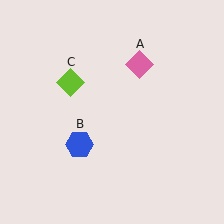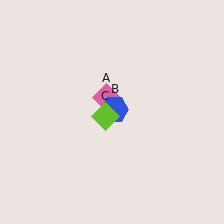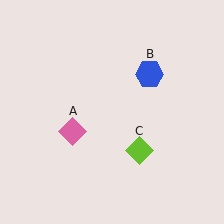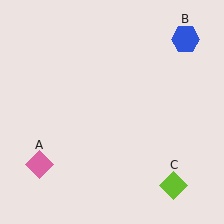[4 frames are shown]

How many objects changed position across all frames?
3 objects changed position: pink diamond (object A), blue hexagon (object B), lime diamond (object C).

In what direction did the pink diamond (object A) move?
The pink diamond (object A) moved down and to the left.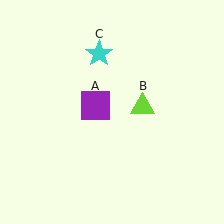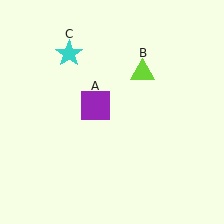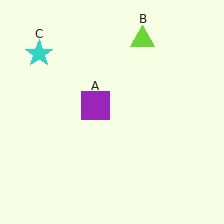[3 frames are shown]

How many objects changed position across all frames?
2 objects changed position: lime triangle (object B), cyan star (object C).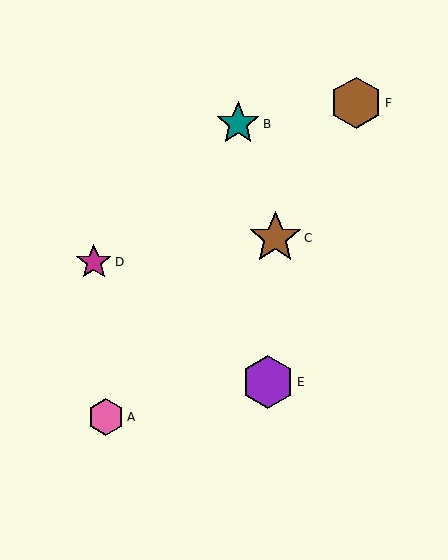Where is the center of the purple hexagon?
The center of the purple hexagon is at (268, 382).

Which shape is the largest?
The brown star (labeled C) is the largest.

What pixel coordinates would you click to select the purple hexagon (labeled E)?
Click at (268, 382) to select the purple hexagon E.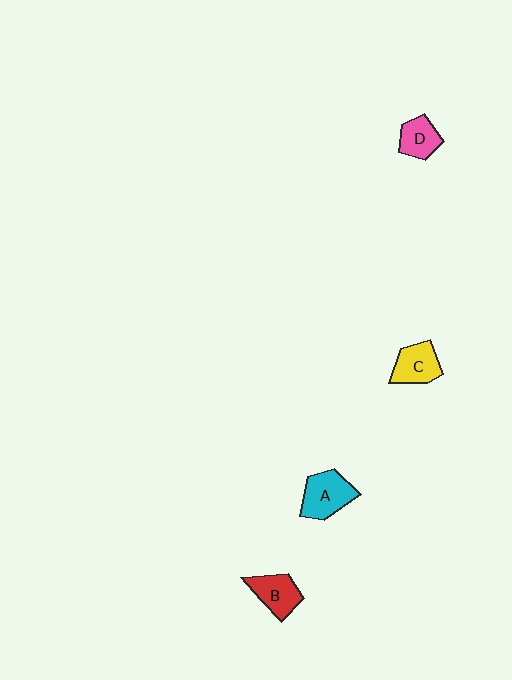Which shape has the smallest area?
Shape D (pink).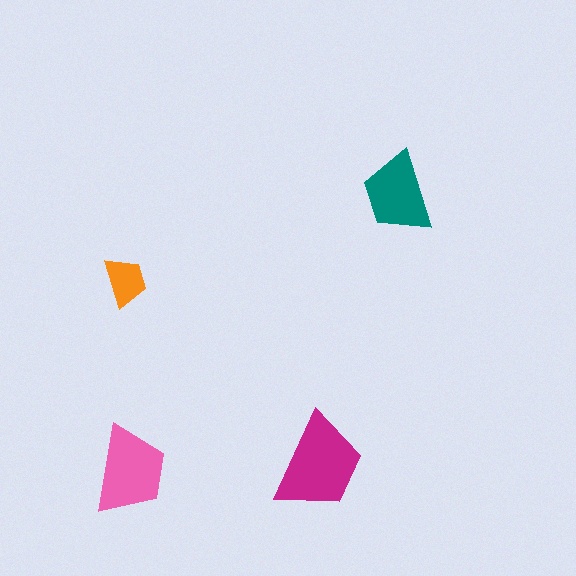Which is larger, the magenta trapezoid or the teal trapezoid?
The magenta one.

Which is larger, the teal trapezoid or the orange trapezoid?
The teal one.